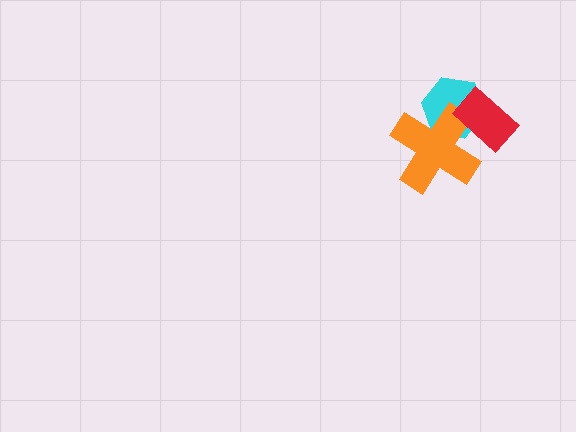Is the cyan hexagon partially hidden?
Yes, it is partially covered by another shape.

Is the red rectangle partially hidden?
No, no other shape covers it.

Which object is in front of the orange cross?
The red rectangle is in front of the orange cross.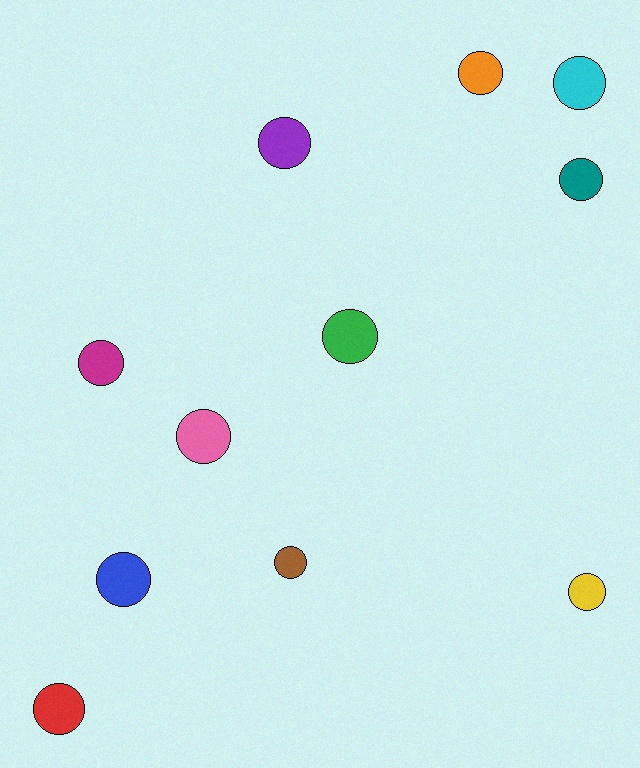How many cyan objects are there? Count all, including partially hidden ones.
There is 1 cyan object.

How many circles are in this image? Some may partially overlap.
There are 11 circles.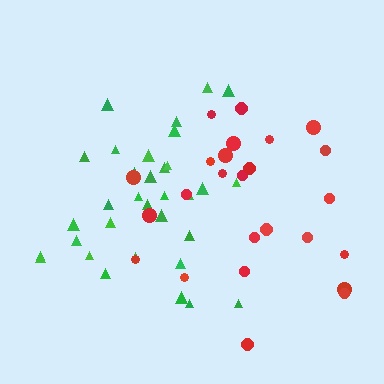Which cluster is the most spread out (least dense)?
Red.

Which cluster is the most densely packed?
Green.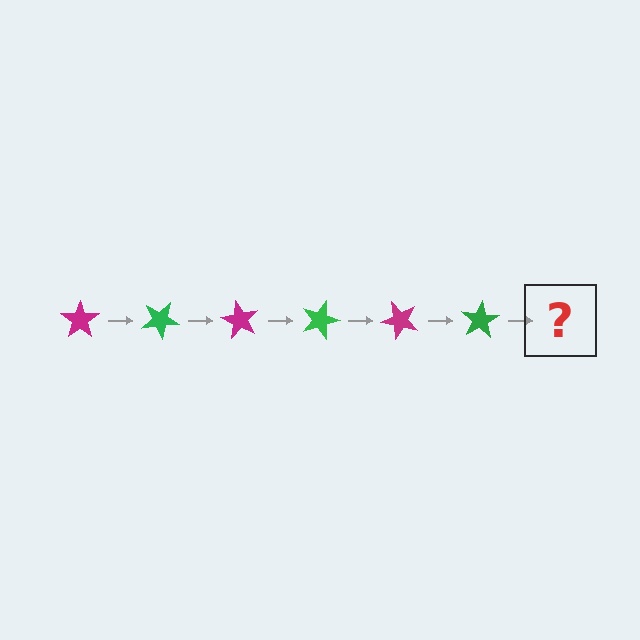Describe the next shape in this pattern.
It should be a magenta star, rotated 180 degrees from the start.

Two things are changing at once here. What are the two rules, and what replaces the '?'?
The two rules are that it rotates 30 degrees each step and the color cycles through magenta and green. The '?' should be a magenta star, rotated 180 degrees from the start.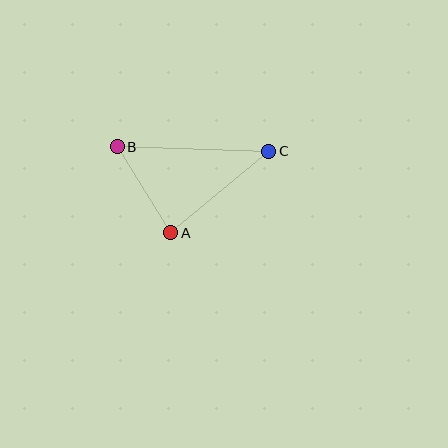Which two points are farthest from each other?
Points B and C are farthest from each other.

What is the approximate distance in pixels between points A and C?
The distance between A and C is approximately 128 pixels.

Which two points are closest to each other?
Points A and B are closest to each other.